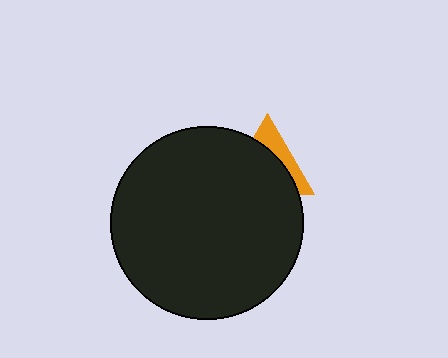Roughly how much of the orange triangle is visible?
A small part of it is visible (roughly 32%).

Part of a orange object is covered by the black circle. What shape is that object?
It is a triangle.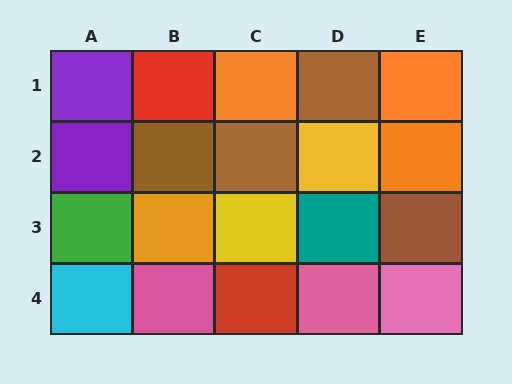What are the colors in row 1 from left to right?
Purple, red, orange, brown, orange.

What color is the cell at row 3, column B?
Orange.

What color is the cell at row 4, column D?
Pink.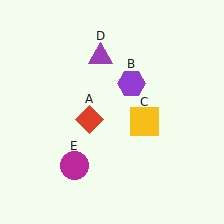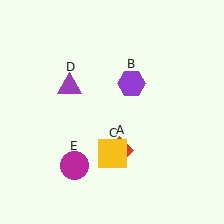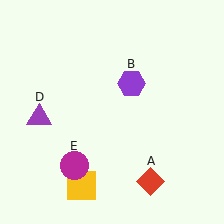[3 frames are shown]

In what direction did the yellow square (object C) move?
The yellow square (object C) moved down and to the left.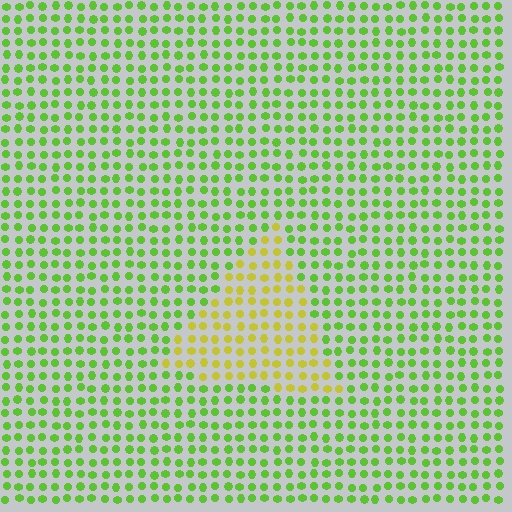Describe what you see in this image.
The image is filled with small lime elements in a uniform arrangement. A triangle-shaped region is visible where the elements are tinted to a slightly different hue, forming a subtle color boundary.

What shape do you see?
I see a triangle.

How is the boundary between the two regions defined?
The boundary is defined purely by a slight shift in hue (about 42 degrees). Spacing, size, and orientation are identical on both sides.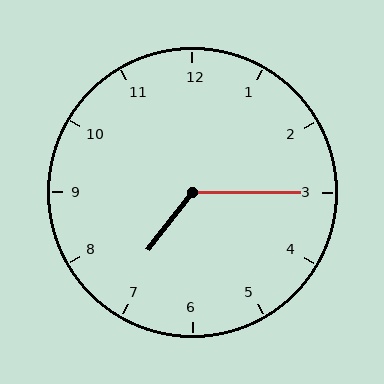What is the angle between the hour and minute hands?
Approximately 128 degrees.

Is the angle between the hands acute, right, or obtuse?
It is obtuse.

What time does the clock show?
7:15.